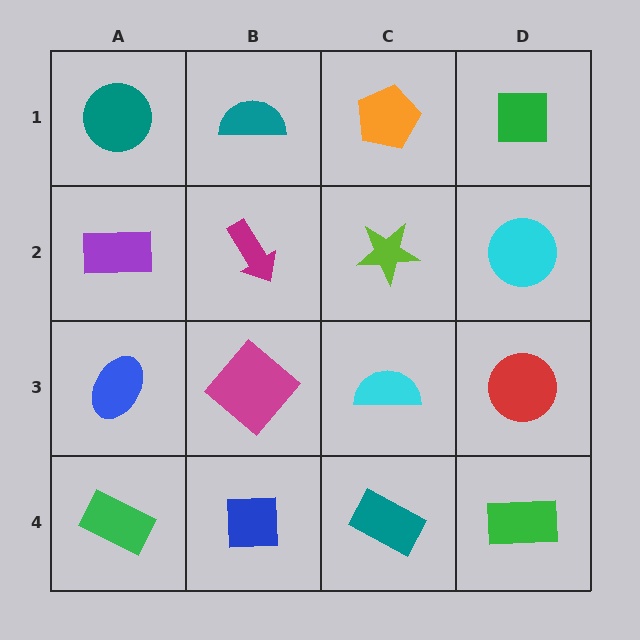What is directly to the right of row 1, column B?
An orange pentagon.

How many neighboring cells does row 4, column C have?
3.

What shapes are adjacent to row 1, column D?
A cyan circle (row 2, column D), an orange pentagon (row 1, column C).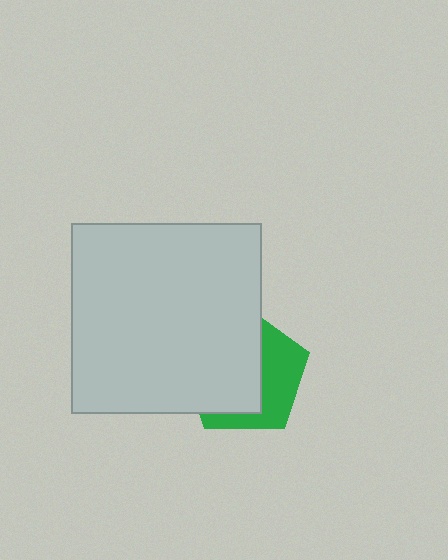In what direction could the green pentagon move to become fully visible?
The green pentagon could move right. That would shift it out from behind the light gray square entirely.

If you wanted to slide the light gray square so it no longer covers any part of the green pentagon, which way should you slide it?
Slide it left — that is the most direct way to separate the two shapes.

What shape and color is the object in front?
The object in front is a light gray square.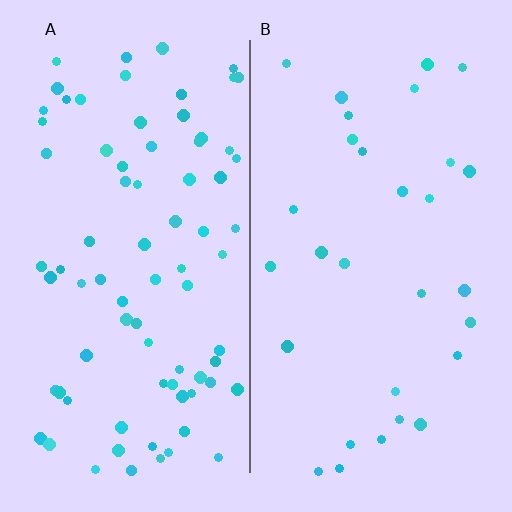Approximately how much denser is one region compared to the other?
Approximately 2.7× — region A over region B.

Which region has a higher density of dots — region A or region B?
A (the left).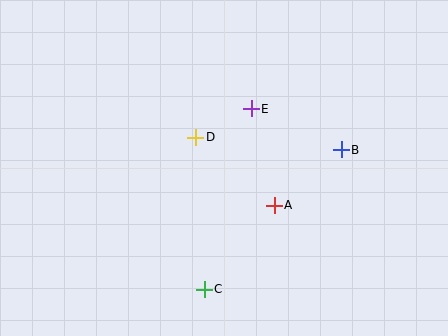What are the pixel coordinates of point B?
Point B is at (341, 150).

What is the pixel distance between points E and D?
The distance between E and D is 62 pixels.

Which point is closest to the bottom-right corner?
Point B is closest to the bottom-right corner.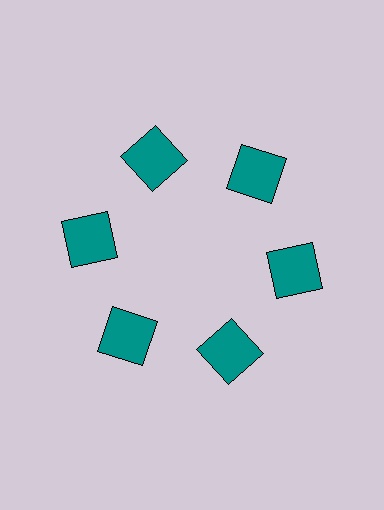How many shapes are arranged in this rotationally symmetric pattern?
There are 6 shapes, arranged in 6 groups of 1.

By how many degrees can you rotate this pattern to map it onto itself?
The pattern maps onto itself every 60 degrees of rotation.